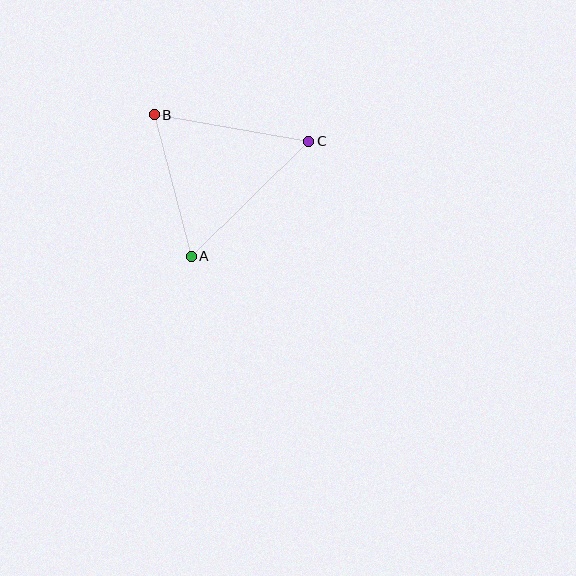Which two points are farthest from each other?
Points A and C are farthest from each other.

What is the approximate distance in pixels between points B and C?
The distance between B and C is approximately 157 pixels.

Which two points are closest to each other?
Points A and B are closest to each other.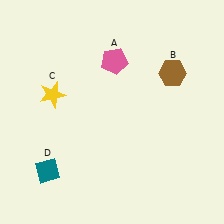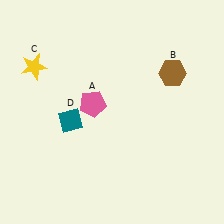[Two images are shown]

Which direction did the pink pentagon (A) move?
The pink pentagon (A) moved down.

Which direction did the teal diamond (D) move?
The teal diamond (D) moved up.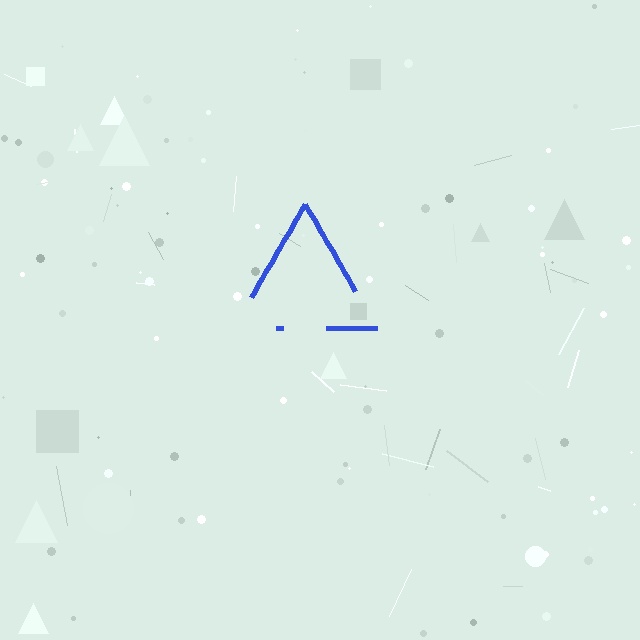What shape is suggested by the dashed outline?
The dashed outline suggests a triangle.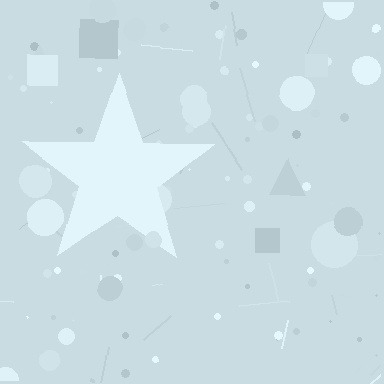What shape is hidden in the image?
A star is hidden in the image.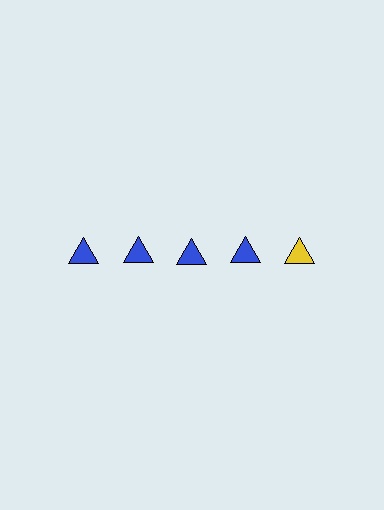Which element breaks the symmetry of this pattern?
The yellow triangle in the top row, rightmost column breaks the symmetry. All other shapes are blue triangles.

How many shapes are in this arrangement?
There are 5 shapes arranged in a grid pattern.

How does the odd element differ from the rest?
It has a different color: yellow instead of blue.